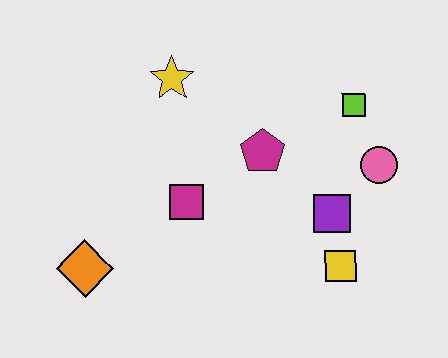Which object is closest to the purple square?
The yellow square is closest to the purple square.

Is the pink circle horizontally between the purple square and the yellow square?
No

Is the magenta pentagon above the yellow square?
Yes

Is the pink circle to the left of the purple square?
No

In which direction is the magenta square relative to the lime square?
The magenta square is to the left of the lime square.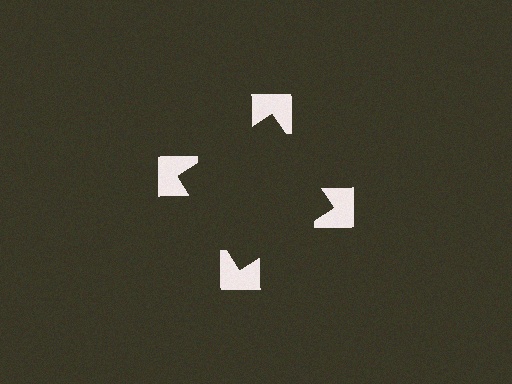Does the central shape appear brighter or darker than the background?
It typically appears slightly darker than the background, even though no actual brightness change is drawn.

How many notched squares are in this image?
There are 4 — one at each vertex of the illusory square.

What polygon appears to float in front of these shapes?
An illusory square — its edges are inferred from the aligned wedge cuts in the notched squares, not physically drawn.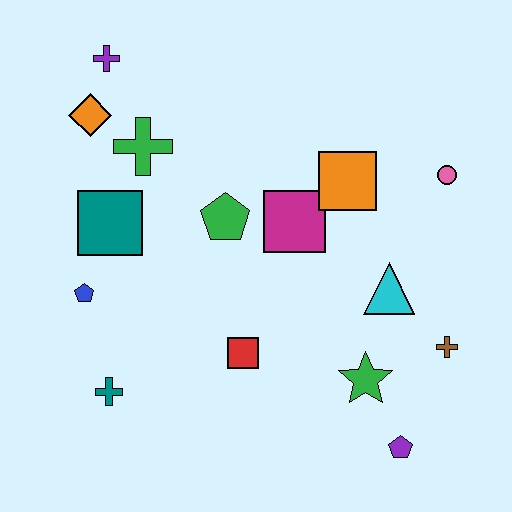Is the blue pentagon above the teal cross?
Yes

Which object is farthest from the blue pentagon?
The pink circle is farthest from the blue pentagon.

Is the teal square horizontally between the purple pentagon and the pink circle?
No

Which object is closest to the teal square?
The blue pentagon is closest to the teal square.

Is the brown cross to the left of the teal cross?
No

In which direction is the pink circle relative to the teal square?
The pink circle is to the right of the teal square.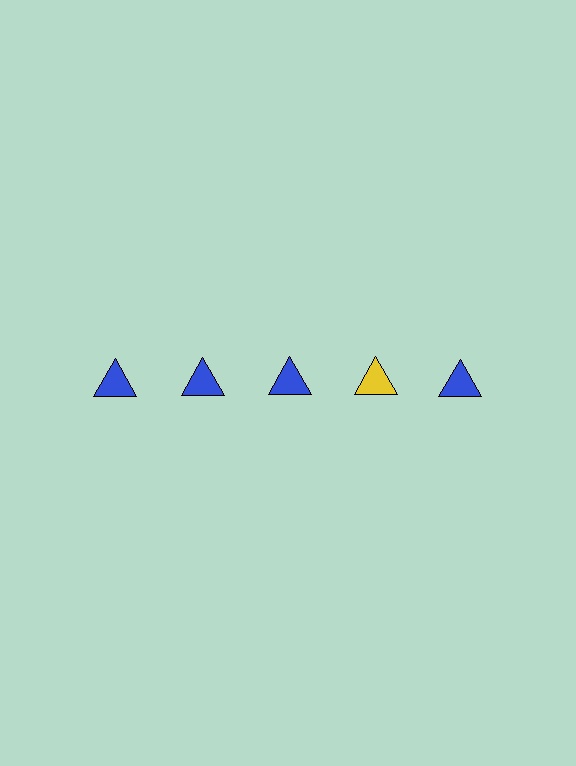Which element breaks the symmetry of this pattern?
The yellow triangle in the top row, second from right column breaks the symmetry. All other shapes are blue triangles.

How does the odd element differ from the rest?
It has a different color: yellow instead of blue.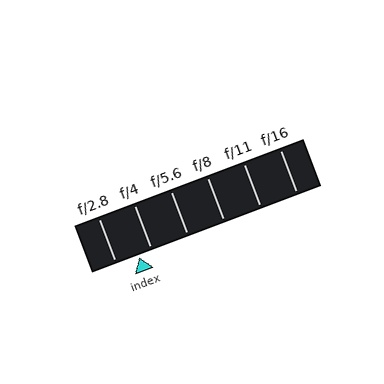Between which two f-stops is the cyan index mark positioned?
The index mark is between f/2.8 and f/4.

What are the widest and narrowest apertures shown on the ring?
The widest aperture shown is f/2.8 and the narrowest is f/16.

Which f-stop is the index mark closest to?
The index mark is closest to f/4.